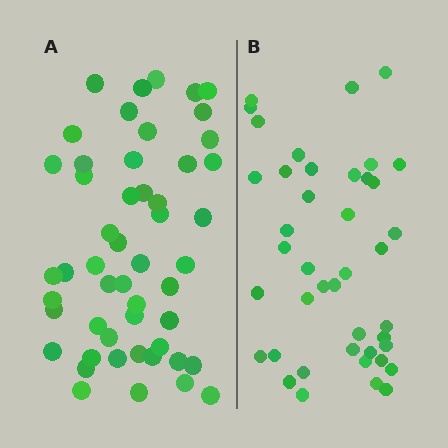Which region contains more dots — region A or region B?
Region A (the left region) has more dots.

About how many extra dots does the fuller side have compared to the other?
Region A has roughly 8 or so more dots than region B.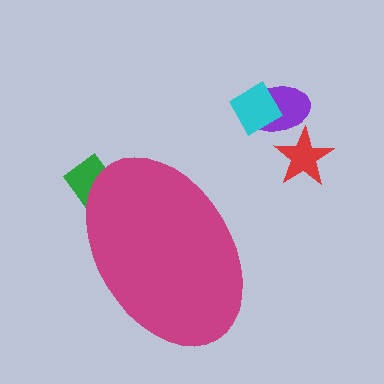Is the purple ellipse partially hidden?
No, the purple ellipse is fully visible.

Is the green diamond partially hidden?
Yes, the green diamond is partially hidden behind the magenta ellipse.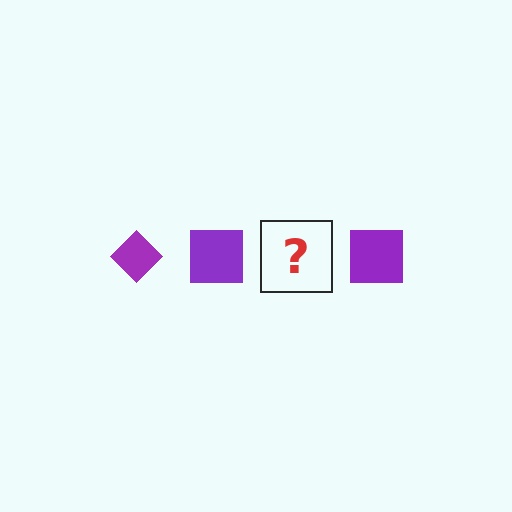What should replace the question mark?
The question mark should be replaced with a purple diamond.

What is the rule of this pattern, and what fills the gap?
The rule is that the pattern cycles through diamond, square shapes in purple. The gap should be filled with a purple diamond.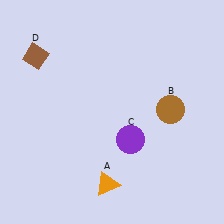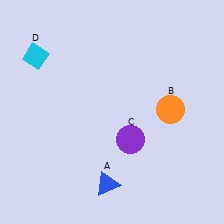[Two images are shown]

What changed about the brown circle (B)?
In Image 1, B is brown. In Image 2, it changed to orange.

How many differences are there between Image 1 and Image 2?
There are 3 differences between the two images.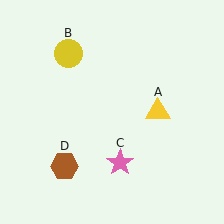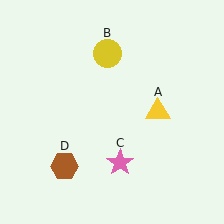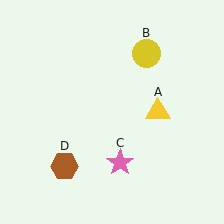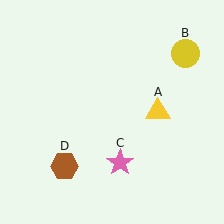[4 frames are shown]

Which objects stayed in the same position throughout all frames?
Yellow triangle (object A) and pink star (object C) and brown hexagon (object D) remained stationary.